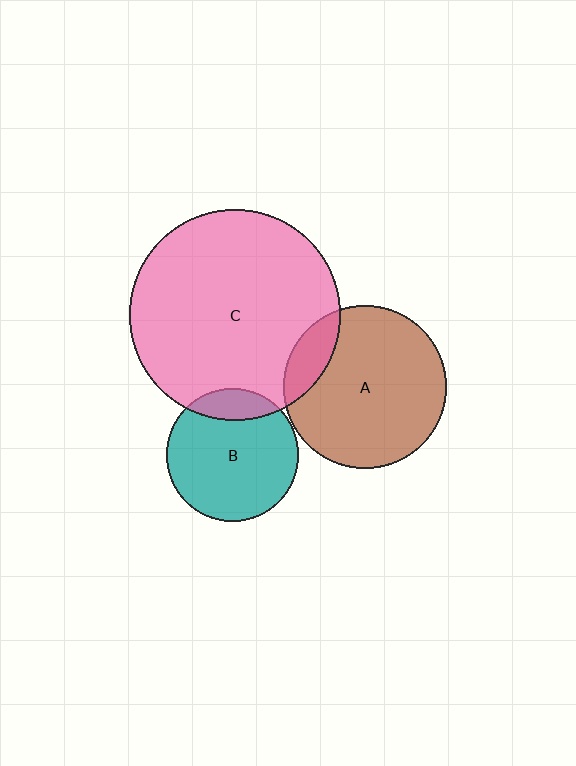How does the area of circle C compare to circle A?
Approximately 1.7 times.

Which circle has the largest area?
Circle C (pink).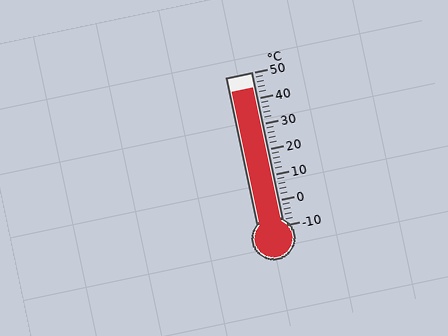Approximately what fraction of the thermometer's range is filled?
The thermometer is filled to approximately 90% of its range.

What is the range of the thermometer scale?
The thermometer scale ranges from -10°C to 50°C.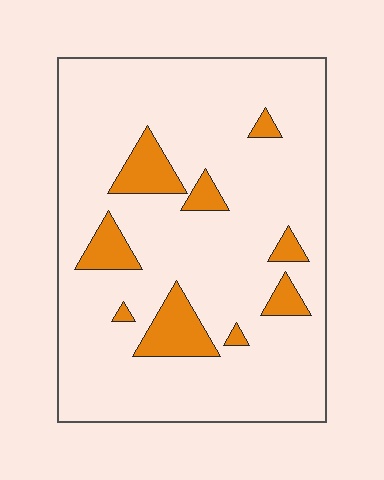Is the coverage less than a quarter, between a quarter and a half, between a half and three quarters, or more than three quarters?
Less than a quarter.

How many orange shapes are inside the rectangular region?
9.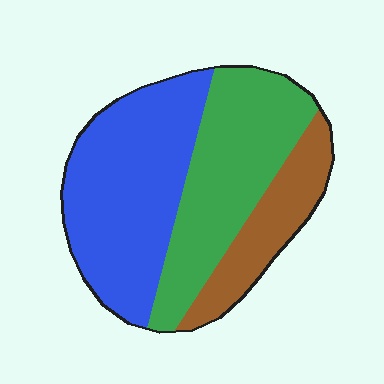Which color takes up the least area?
Brown, at roughly 20%.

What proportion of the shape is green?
Green covers roughly 35% of the shape.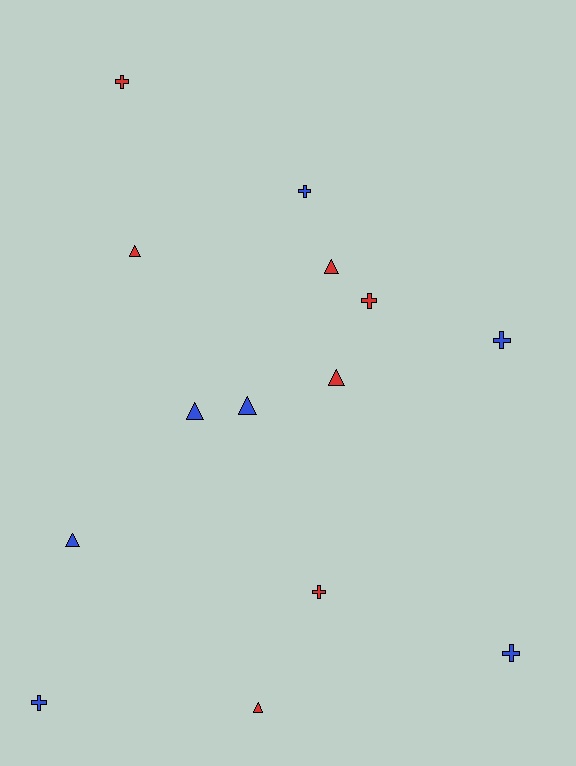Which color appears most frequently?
Blue, with 7 objects.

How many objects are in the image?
There are 14 objects.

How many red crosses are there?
There are 3 red crosses.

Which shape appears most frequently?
Cross, with 7 objects.